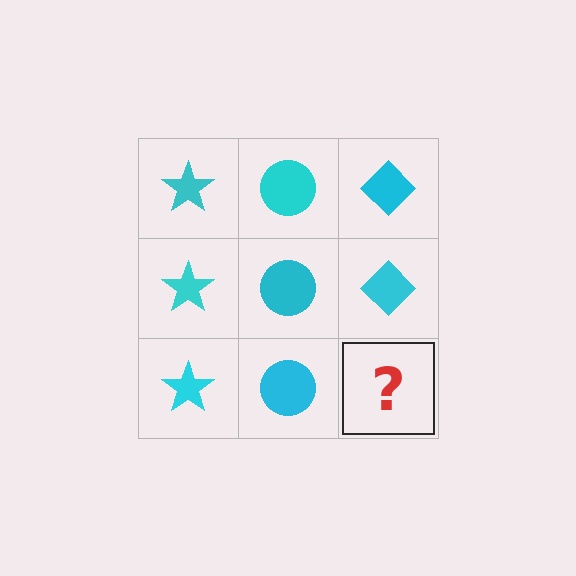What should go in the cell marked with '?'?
The missing cell should contain a cyan diamond.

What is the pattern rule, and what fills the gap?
The rule is that each column has a consistent shape. The gap should be filled with a cyan diamond.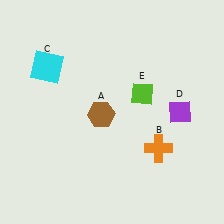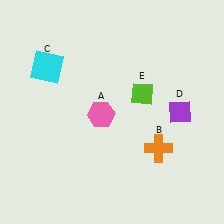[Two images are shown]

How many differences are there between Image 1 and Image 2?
There is 1 difference between the two images.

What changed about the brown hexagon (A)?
In Image 1, A is brown. In Image 2, it changed to pink.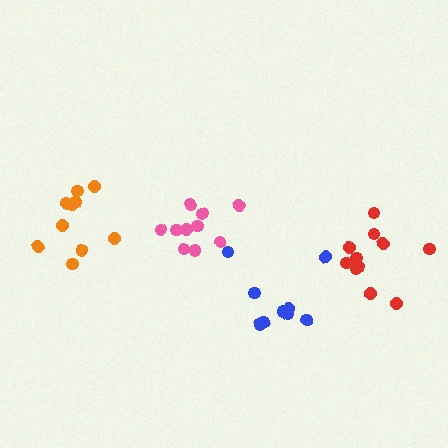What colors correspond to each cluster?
The clusters are colored: red, pink, blue, orange.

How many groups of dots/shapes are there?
There are 4 groups.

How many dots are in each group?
Group 1: 11 dots, Group 2: 10 dots, Group 3: 9 dots, Group 4: 10 dots (40 total).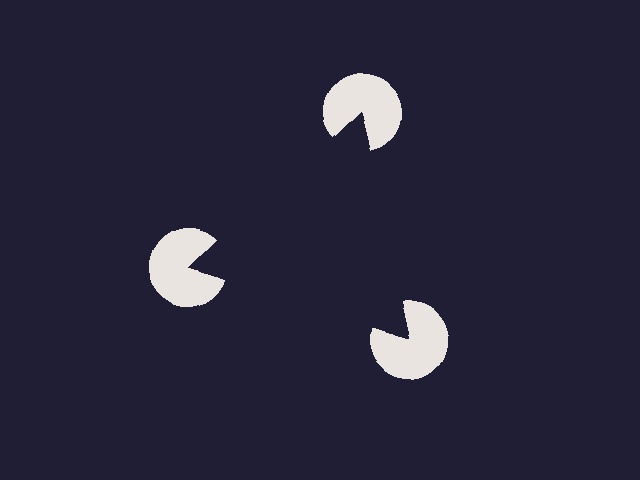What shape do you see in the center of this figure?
An illusory triangle — its edges are inferred from the aligned wedge cuts in the pac-man discs, not physically drawn.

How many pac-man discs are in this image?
There are 3 — one at each vertex of the illusory triangle.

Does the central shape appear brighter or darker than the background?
It typically appears slightly darker than the background, even though no actual brightness change is drawn.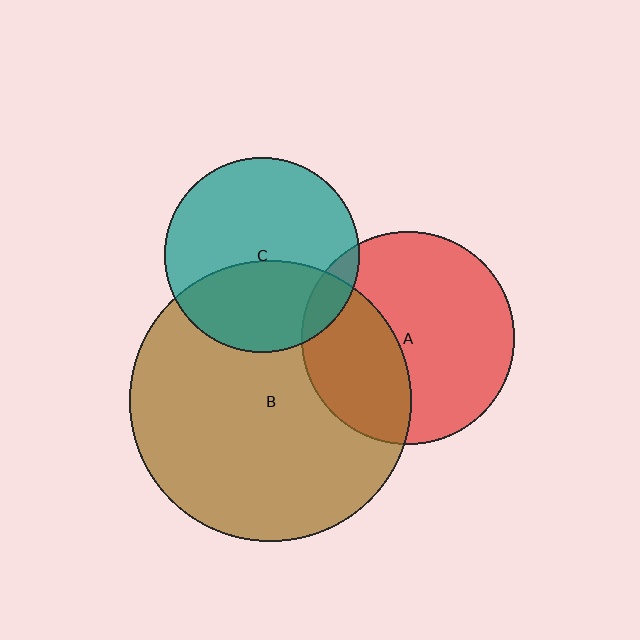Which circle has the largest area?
Circle B (brown).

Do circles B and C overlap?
Yes.